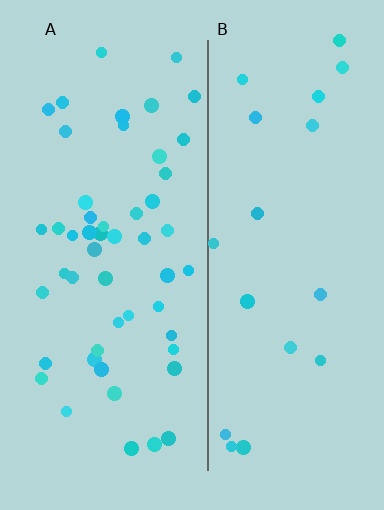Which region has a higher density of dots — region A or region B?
A (the left).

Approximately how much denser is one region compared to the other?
Approximately 2.6× — region A over region B.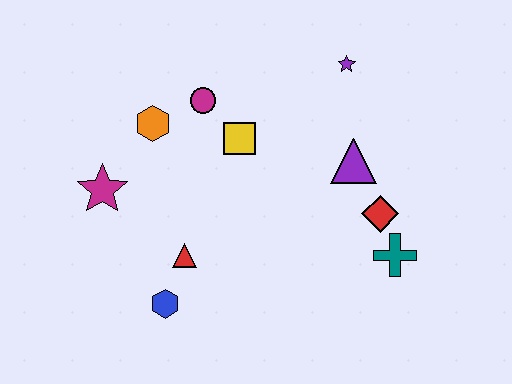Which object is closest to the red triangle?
The blue hexagon is closest to the red triangle.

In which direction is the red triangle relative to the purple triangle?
The red triangle is to the left of the purple triangle.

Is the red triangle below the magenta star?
Yes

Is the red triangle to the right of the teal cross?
No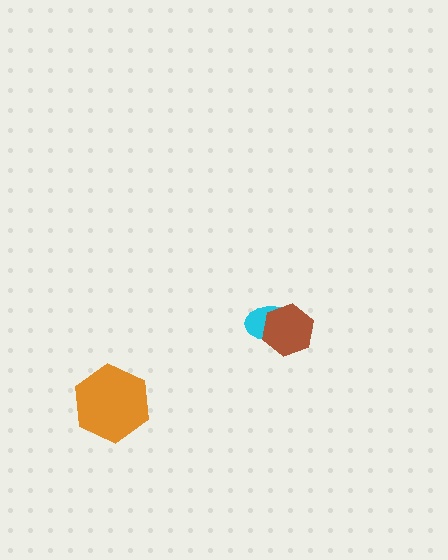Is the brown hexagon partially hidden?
No, no other shape covers it.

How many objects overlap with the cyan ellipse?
1 object overlaps with the cyan ellipse.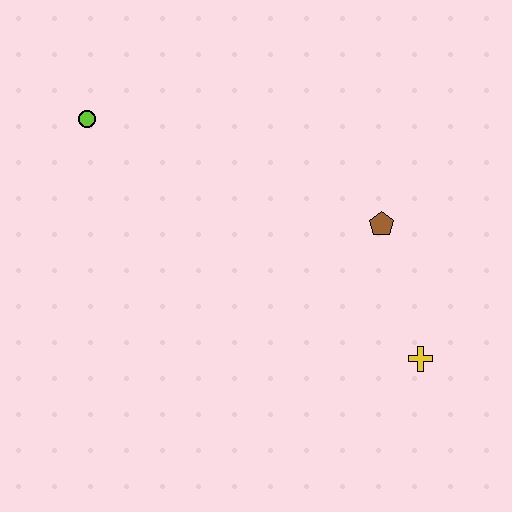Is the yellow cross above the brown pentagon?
No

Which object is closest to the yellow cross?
The brown pentagon is closest to the yellow cross.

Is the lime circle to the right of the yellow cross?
No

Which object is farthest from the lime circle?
The yellow cross is farthest from the lime circle.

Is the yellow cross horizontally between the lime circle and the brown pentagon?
No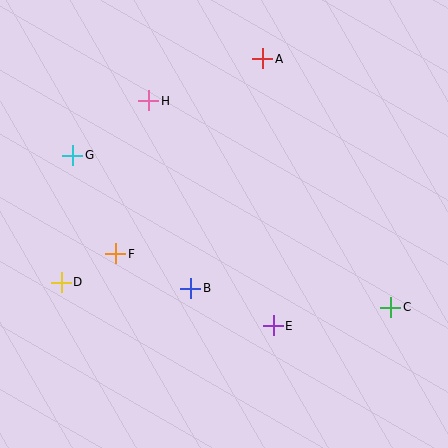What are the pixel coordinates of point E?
Point E is at (273, 326).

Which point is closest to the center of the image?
Point B at (191, 288) is closest to the center.